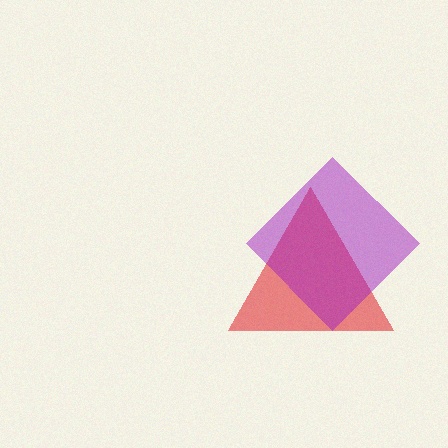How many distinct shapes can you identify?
There are 2 distinct shapes: a red triangle, a purple diamond.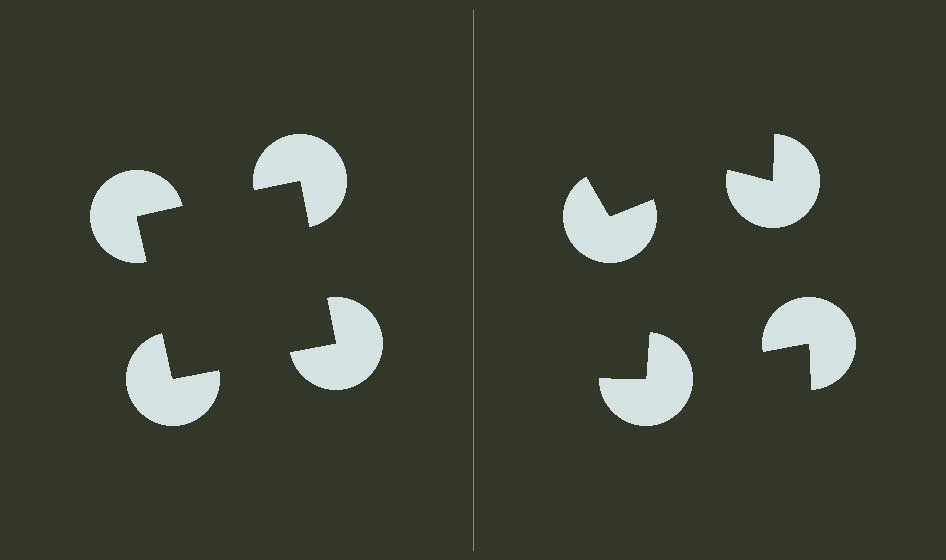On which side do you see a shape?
An illusory square appears on the left side. On the right side the wedge cuts are rotated, so no coherent shape forms.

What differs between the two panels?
The pac-man discs are positioned identically on both sides; only the wedge orientations differ. On the left they align to a square; on the right they are misaligned.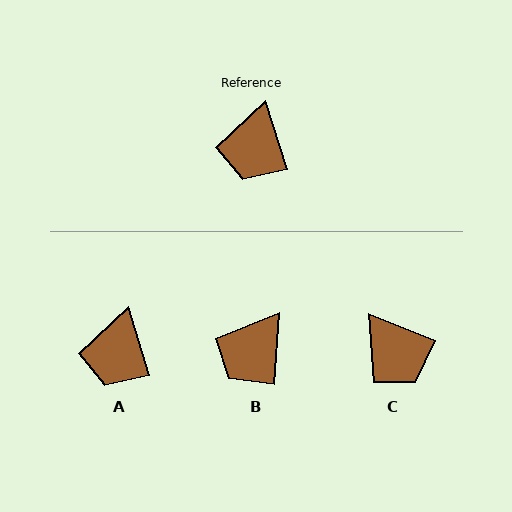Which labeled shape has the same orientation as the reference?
A.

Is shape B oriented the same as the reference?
No, it is off by about 21 degrees.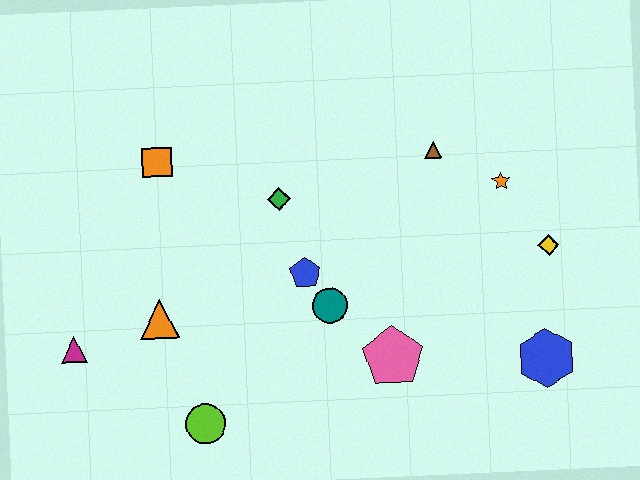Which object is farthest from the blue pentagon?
The blue hexagon is farthest from the blue pentagon.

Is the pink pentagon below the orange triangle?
Yes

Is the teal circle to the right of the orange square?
Yes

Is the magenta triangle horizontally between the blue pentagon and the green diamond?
No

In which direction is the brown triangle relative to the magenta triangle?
The brown triangle is to the right of the magenta triangle.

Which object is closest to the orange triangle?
The magenta triangle is closest to the orange triangle.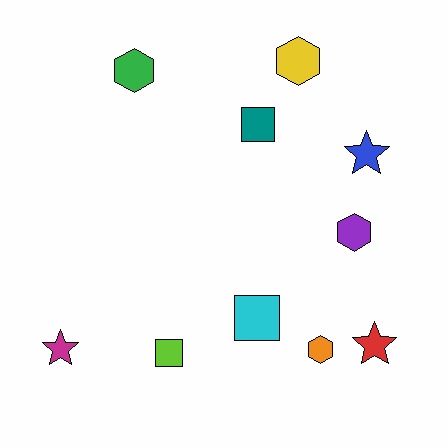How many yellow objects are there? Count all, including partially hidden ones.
There is 1 yellow object.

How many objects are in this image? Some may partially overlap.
There are 10 objects.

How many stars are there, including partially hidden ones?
There are 3 stars.